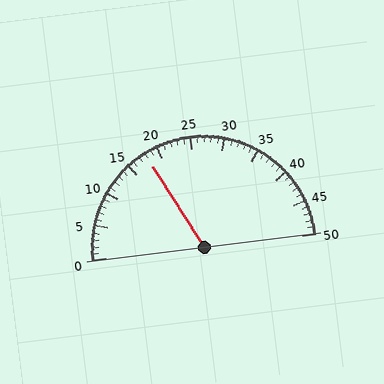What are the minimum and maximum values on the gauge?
The gauge ranges from 0 to 50.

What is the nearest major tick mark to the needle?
The nearest major tick mark is 20.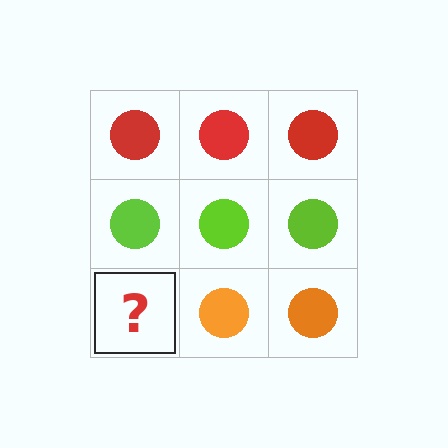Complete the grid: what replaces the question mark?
The question mark should be replaced with an orange circle.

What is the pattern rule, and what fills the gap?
The rule is that each row has a consistent color. The gap should be filled with an orange circle.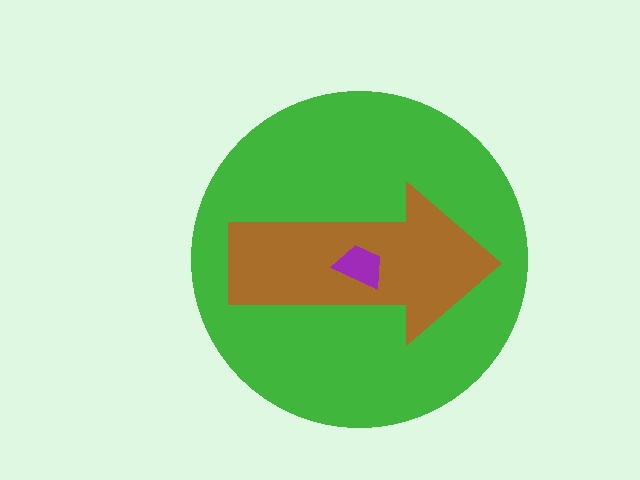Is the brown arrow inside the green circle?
Yes.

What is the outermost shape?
The green circle.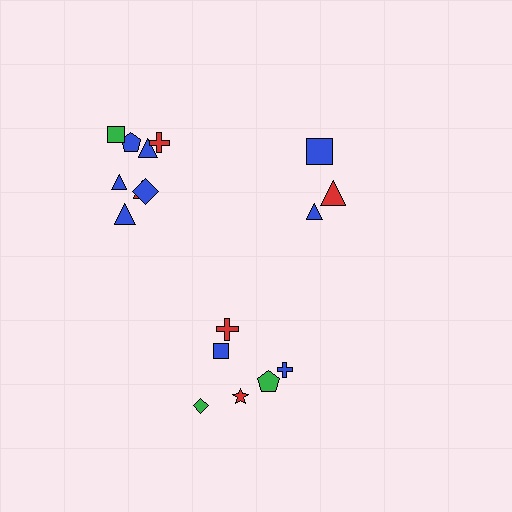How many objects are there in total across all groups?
There are 17 objects.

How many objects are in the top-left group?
There are 8 objects.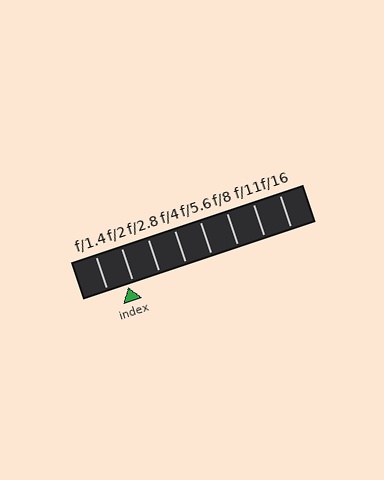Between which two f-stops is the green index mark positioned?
The index mark is between f/1.4 and f/2.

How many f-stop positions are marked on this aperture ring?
There are 8 f-stop positions marked.